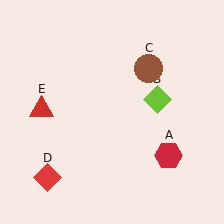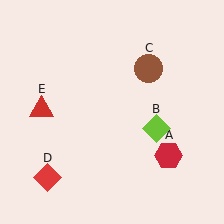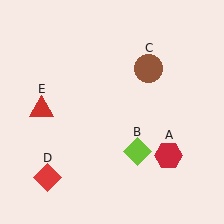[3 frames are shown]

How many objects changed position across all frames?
1 object changed position: lime diamond (object B).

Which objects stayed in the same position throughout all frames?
Red hexagon (object A) and brown circle (object C) and red diamond (object D) and red triangle (object E) remained stationary.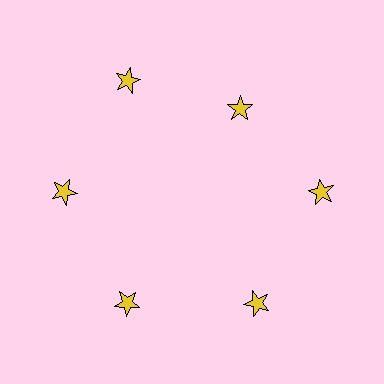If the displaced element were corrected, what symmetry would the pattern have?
It would have 6-fold rotational symmetry — the pattern would map onto itself every 60 degrees.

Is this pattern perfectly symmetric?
No. The 6 yellow stars are arranged in a ring, but one element near the 1 o'clock position is pulled inward toward the center, breaking the 6-fold rotational symmetry.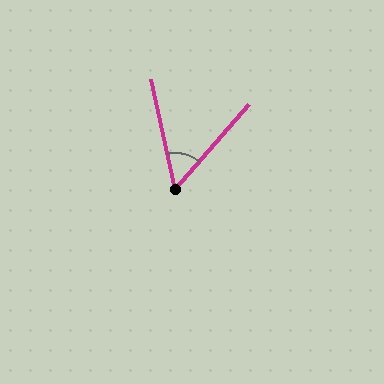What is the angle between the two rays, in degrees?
Approximately 53 degrees.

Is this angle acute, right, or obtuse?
It is acute.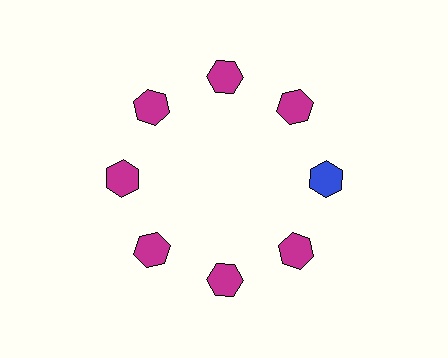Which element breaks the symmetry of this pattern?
The blue hexagon at roughly the 3 o'clock position breaks the symmetry. All other shapes are magenta hexagons.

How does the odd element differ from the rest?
It has a different color: blue instead of magenta.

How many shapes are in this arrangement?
There are 8 shapes arranged in a ring pattern.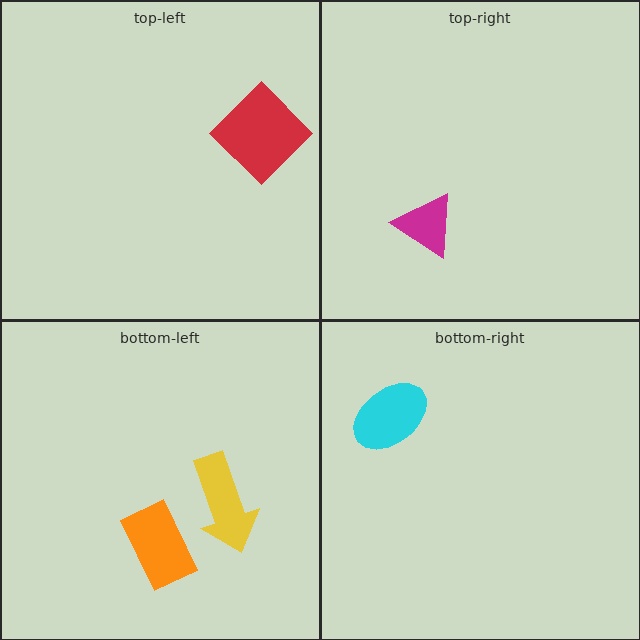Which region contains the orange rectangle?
The bottom-left region.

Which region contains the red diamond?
The top-left region.